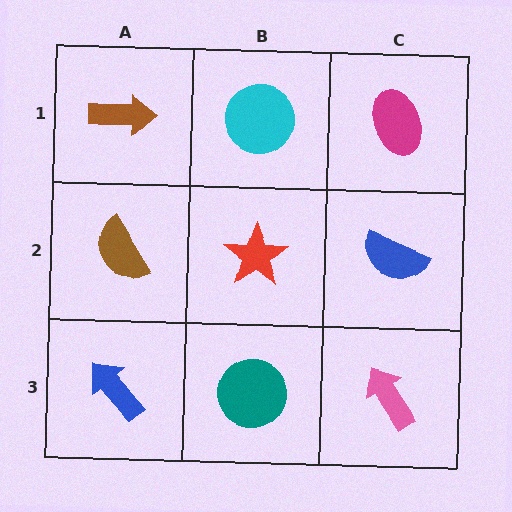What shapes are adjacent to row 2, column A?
A brown arrow (row 1, column A), a blue arrow (row 3, column A), a red star (row 2, column B).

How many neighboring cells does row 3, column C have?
2.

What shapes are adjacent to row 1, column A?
A brown semicircle (row 2, column A), a cyan circle (row 1, column B).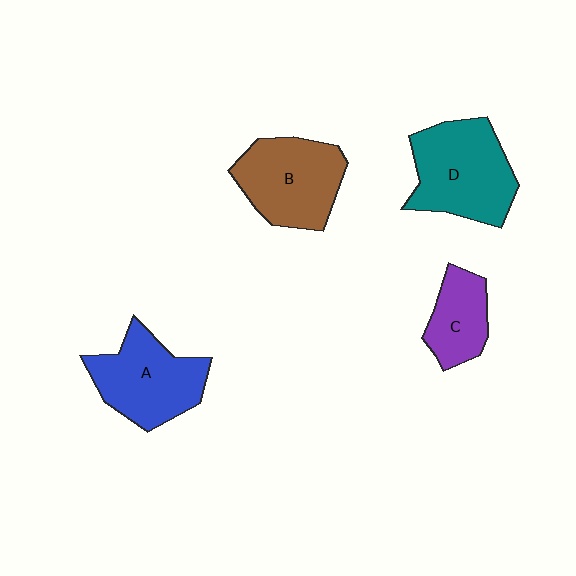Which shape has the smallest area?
Shape C (purple).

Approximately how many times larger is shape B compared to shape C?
Approximately 1.6 times.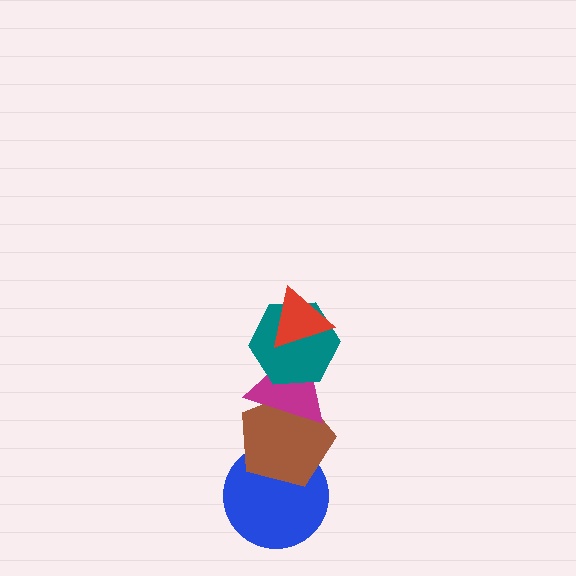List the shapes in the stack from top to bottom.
From top to bottom: the red triangle, the teal hexagon, the magenta triangle, the brown pentagon, the blue circle.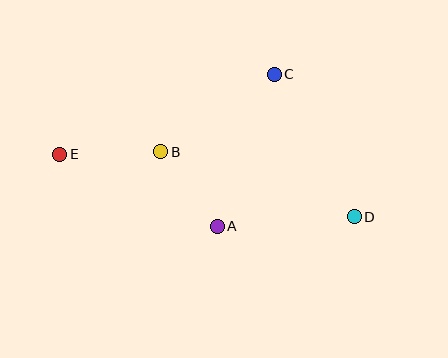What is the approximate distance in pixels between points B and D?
The distance between B and D is approximately 204 pixels.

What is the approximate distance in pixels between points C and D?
The distance between C and D is approximately 163 pixels.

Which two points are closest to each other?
Points A and B are closest to each other.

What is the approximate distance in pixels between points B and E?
The distance between B and E is approximately 101 pixels.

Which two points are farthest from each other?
Points D and E are farthest from each other.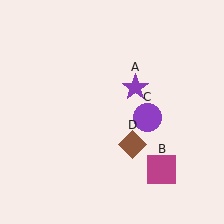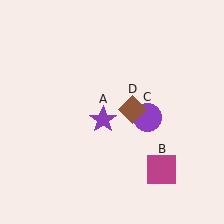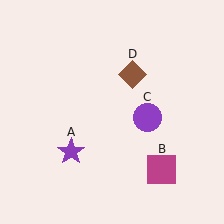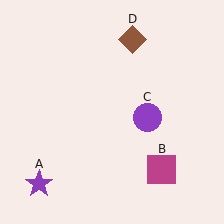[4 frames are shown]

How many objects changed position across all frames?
2 objects changed position: purple star (object A), brown diamond (object D).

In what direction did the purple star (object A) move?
The purple star (object A) moved down and to the left.